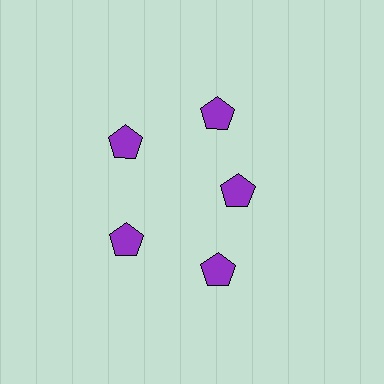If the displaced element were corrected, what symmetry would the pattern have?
It would have 5-fold rotational symmetry — the pattern would map onto itself every 72 degrees.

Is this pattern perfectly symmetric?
No. The 5 purple pentagons are arranged in a ring, but one element near the 3 o'clock position is pulled inward toward the center, breaking the 5-fold rotational symmetry.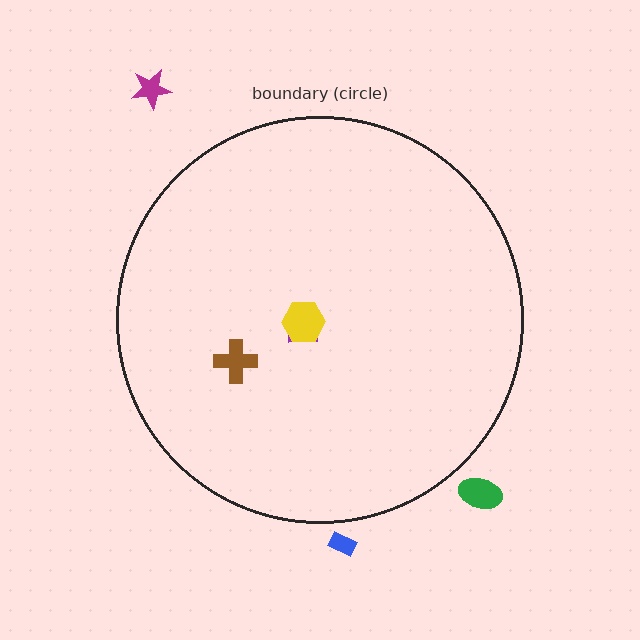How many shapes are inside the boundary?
3 inside, 3 outside.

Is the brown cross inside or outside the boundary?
Inside.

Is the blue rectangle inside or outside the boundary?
Outside.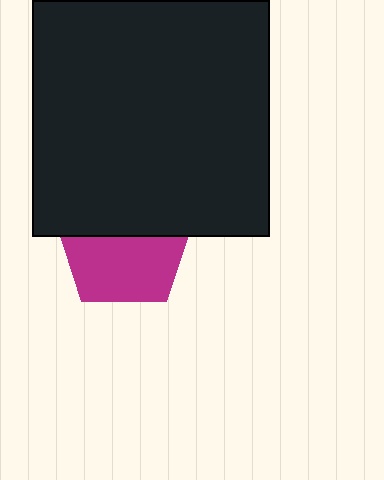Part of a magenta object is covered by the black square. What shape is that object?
It is a pentagon.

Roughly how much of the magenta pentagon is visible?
About half of it is visible (roughly 54%).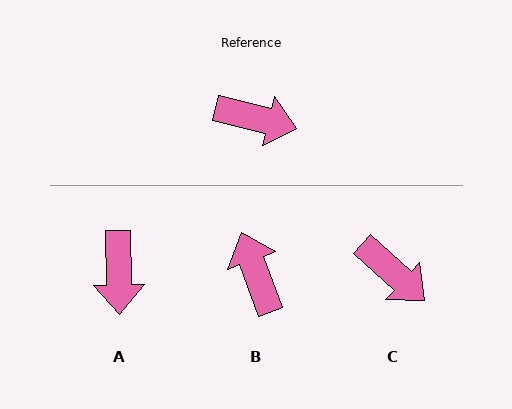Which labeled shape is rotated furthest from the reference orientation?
B, about 124 degrees away.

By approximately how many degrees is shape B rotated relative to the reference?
Approximately 124 degrees counter-clockwise.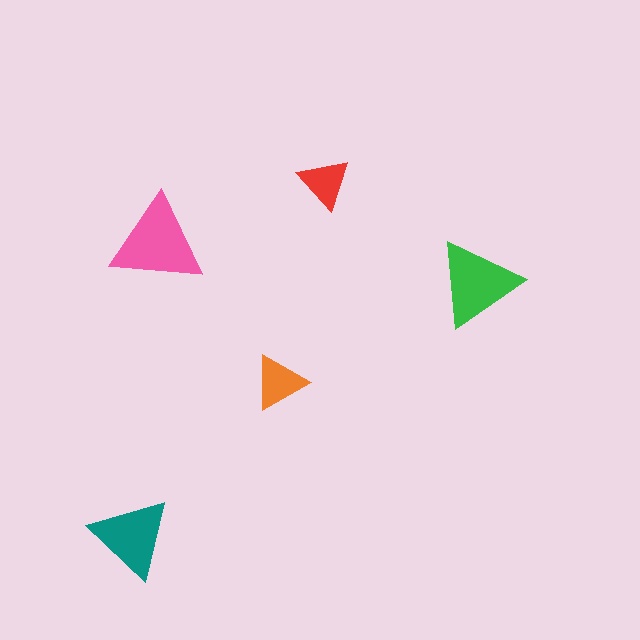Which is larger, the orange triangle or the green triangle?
The green one.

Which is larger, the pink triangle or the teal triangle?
The pink one.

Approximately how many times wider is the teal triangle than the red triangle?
About 1.5 times wider.